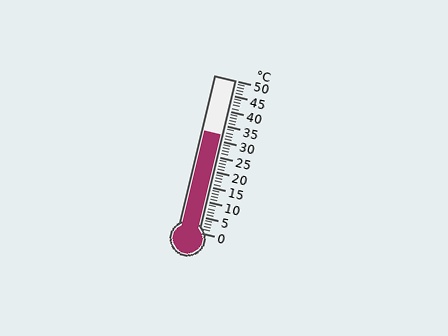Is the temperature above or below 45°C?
The temperature is below 45°C.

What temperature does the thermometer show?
The thermometer shows approximately 32°C.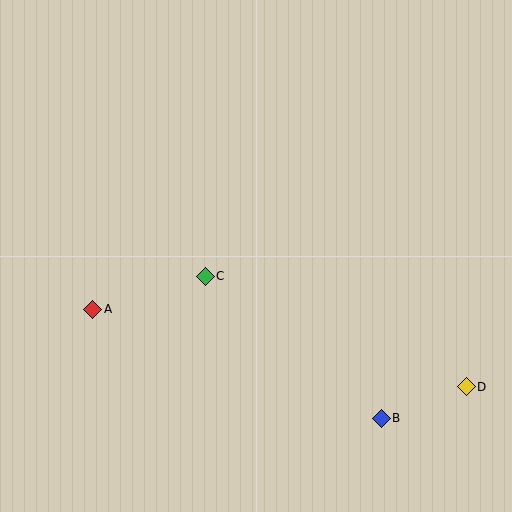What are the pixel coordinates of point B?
Point B is at (381, 418).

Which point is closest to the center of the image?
Point C at (205, 276) is closest to the center.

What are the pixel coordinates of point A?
Point A is at (93, 310).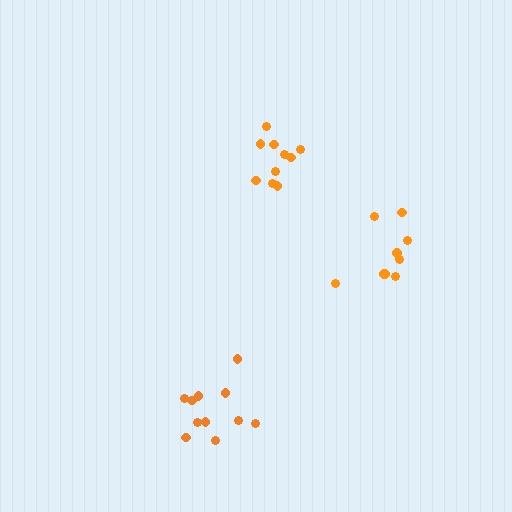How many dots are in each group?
Group 1: 10 dots, Group 2: 11 dots, Group 3: 9 dots (30 total).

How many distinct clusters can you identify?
There are 3 distinct clusters.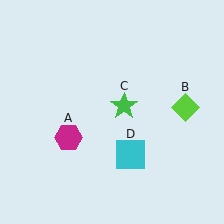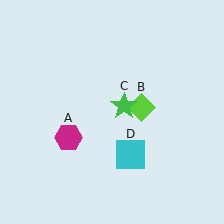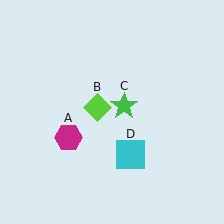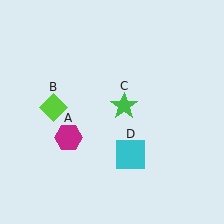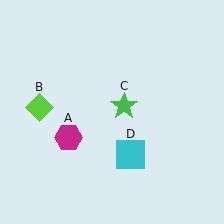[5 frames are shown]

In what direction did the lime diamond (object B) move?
The lime diamond (object B) moved left.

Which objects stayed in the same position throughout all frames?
Magenta hexagon (object A) and green star (object C) and cyan square (object D) remained stationary.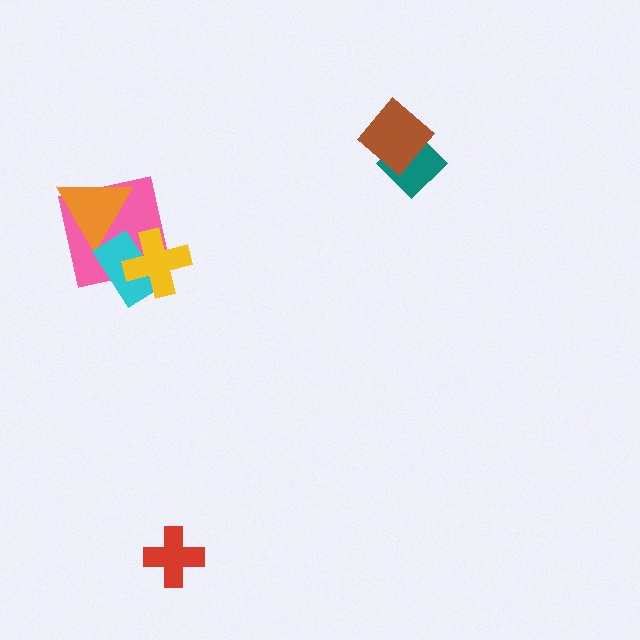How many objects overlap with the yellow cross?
2 objects overlap with the yellow cross.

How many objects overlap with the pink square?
3 objects overlap with the pink square.